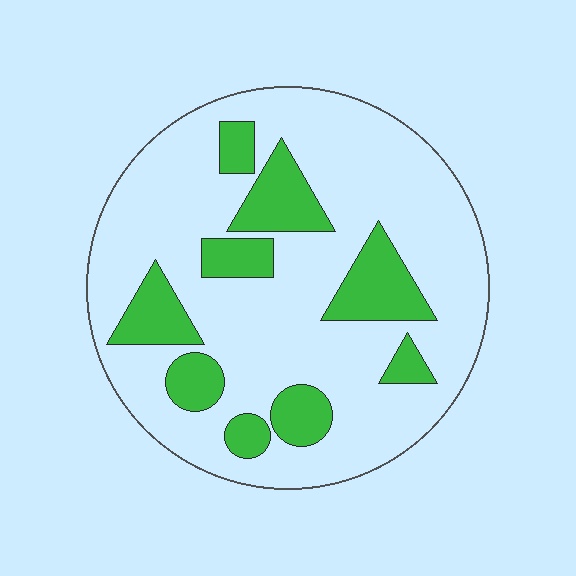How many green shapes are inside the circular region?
9.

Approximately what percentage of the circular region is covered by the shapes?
Approximately 25%.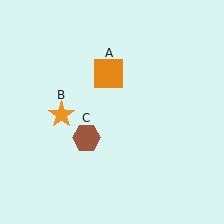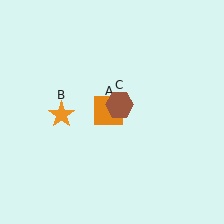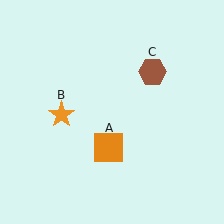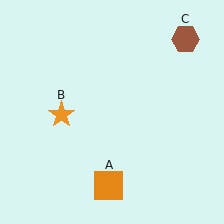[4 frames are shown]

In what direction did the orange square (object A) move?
The orange square (object A) moved down.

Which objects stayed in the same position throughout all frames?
Orange star (object B) remained stationary.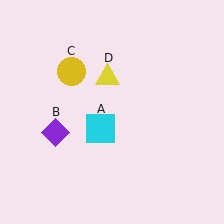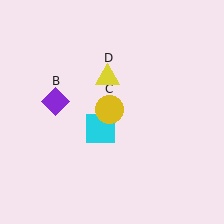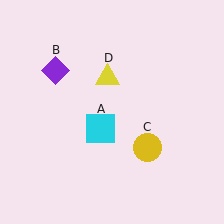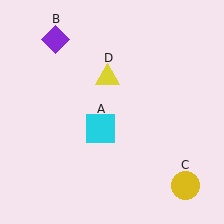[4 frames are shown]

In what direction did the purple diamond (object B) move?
The purple diamond (object B) moved up.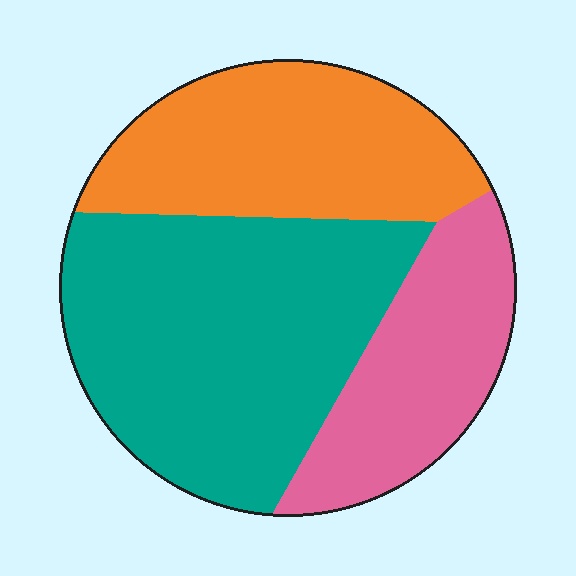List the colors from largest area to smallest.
From largest to smallest: teal, orange, pink.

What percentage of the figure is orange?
Orange covers roughly 30% of the figure.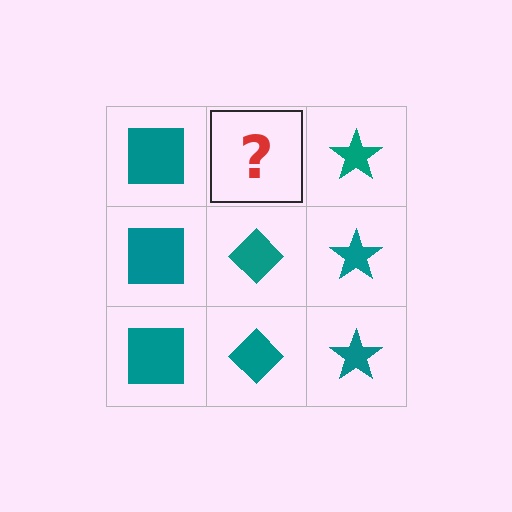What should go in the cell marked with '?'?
The missing cell should contain a teal diamond.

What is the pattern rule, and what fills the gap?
The rule is that each column has a consistent shape. The gap should be filled with a teal diamond.